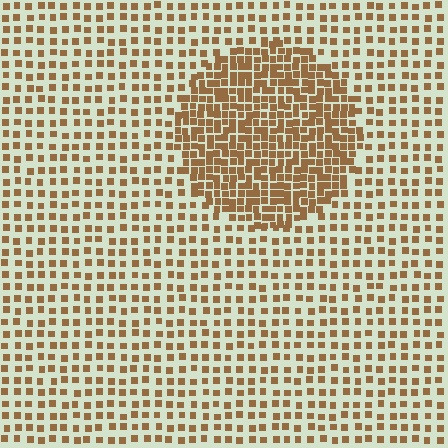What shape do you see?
I see a circle.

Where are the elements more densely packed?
The elements are more densely packed inside the circle boundary.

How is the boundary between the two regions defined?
The boundary is defined by a change in element density (approximately 2.2x ratio). All elements are the same color, size, and shape.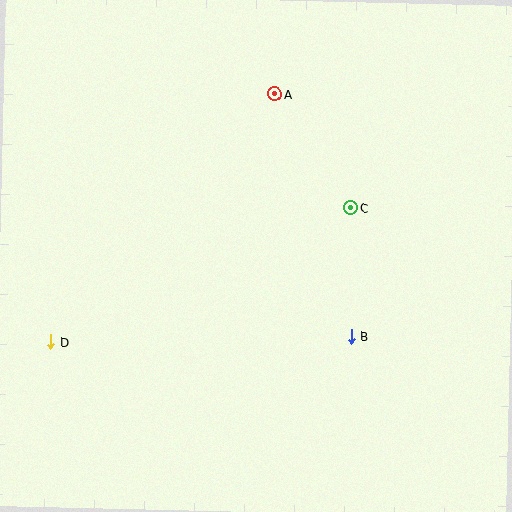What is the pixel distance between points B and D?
The distance between B and D is 301 pixels.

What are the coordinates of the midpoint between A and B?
The midpoint between A and B is at (313, 215).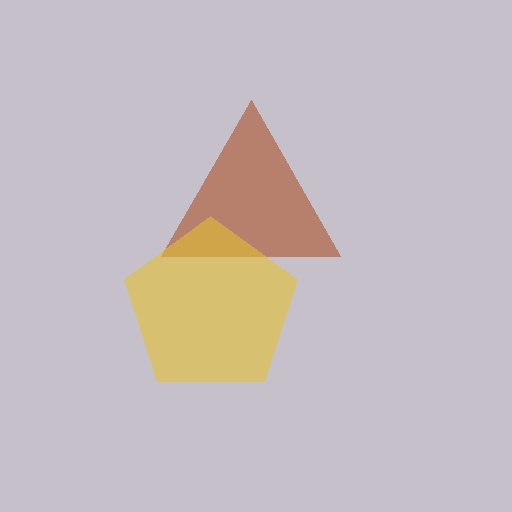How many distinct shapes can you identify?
There are 2 distinct shapes: a brown triangle, a yellow pentagon.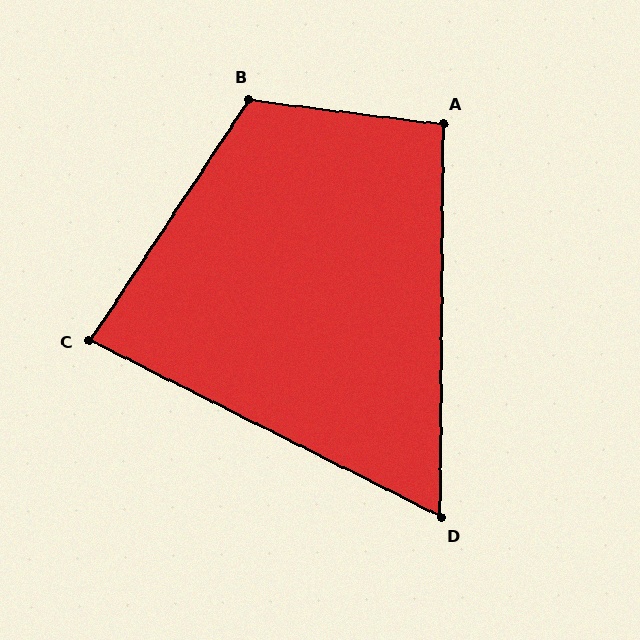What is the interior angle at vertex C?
Approximately 83 degrees (acute).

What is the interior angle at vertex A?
Approximately 97 degrees (obtuse).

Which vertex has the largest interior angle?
B, at approximately 116 degrees.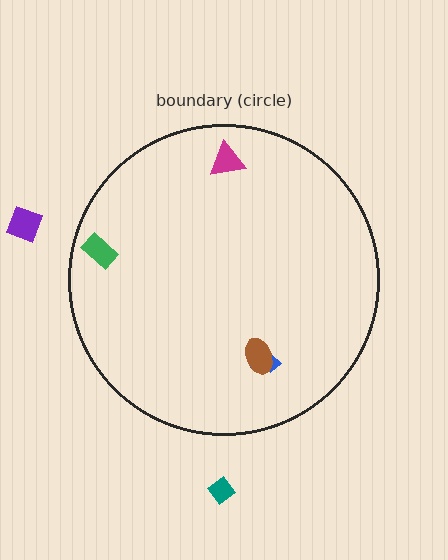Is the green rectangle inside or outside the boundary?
Inside.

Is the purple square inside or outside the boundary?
Outside.